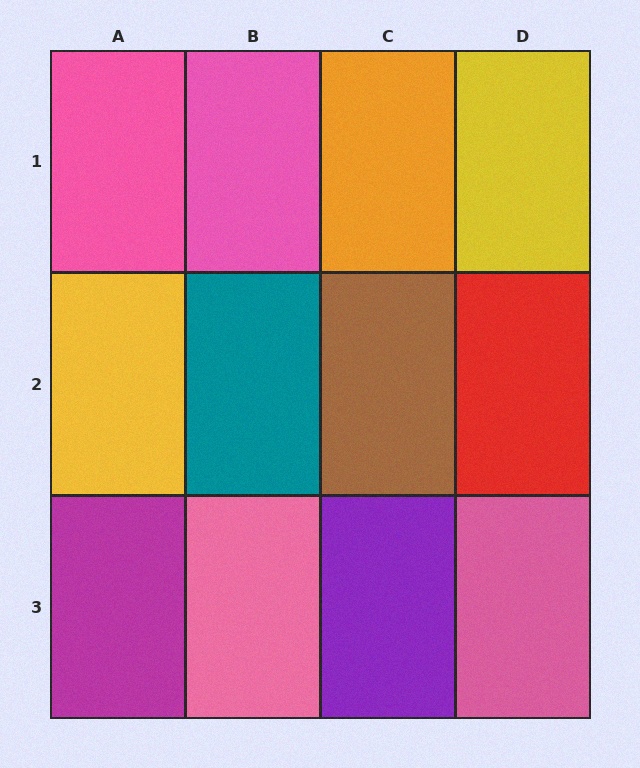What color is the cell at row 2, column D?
Red.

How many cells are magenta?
1 cell is magenta.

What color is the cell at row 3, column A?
Magenta.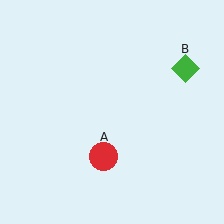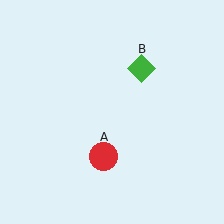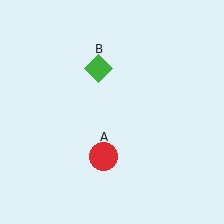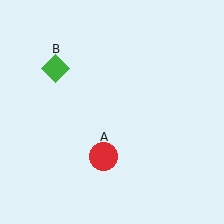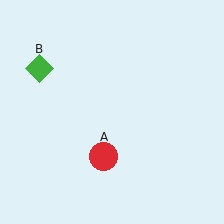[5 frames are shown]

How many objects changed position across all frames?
1 object changed position: green diamond (object B).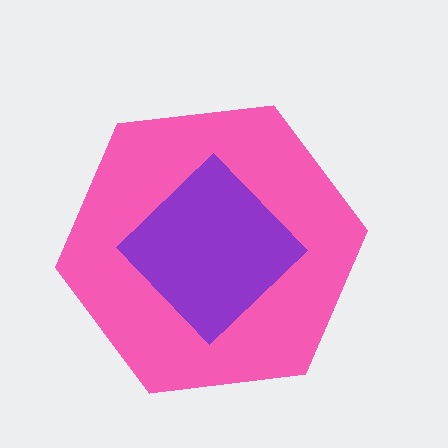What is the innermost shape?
The purple diamond.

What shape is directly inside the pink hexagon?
The purple diamond.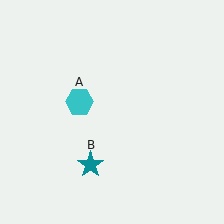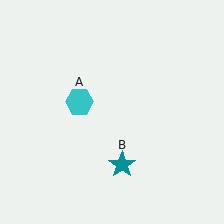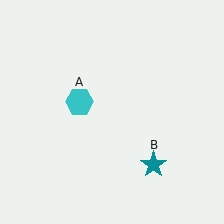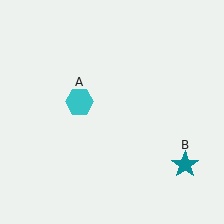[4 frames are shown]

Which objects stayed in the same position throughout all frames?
Cyan hexagon (object A) remained stationary.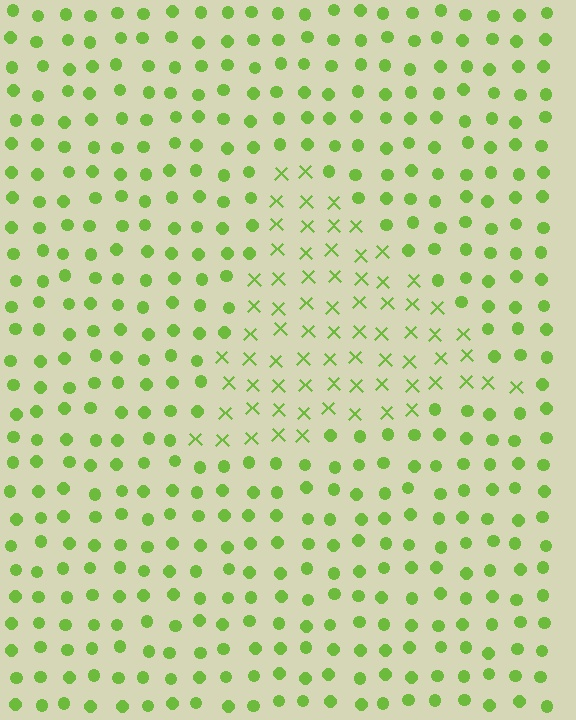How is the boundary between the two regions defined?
The boundary is defined by a change in element shape: X marks inside vs. circles outside. All elements share the same color and spacing.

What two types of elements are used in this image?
The image uses X marks inside the triangle region and circles outside it.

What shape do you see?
I see a triangle.